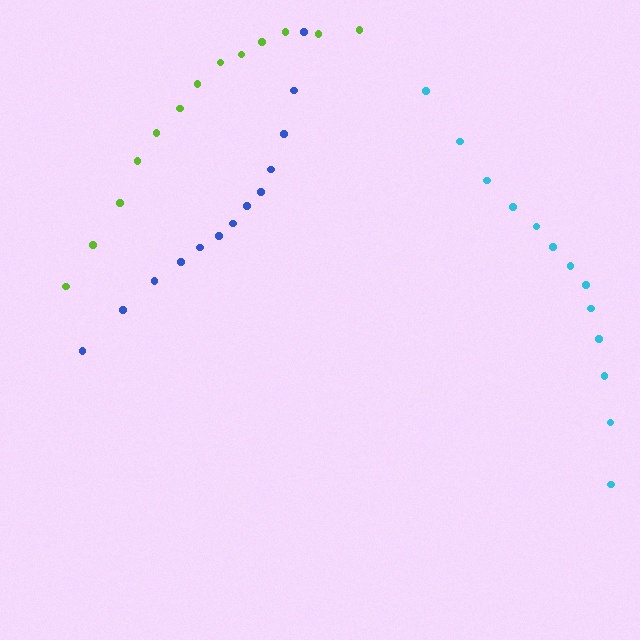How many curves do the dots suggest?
There are 3 distinct paths.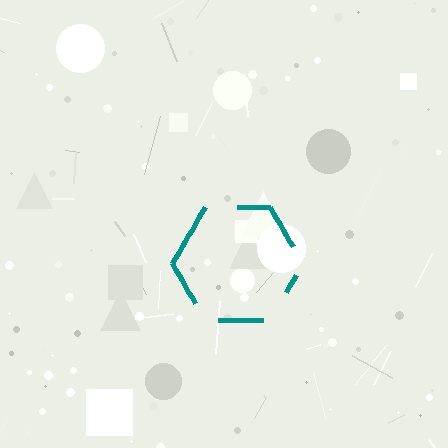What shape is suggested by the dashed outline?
The dashed outline suggests a hexagon.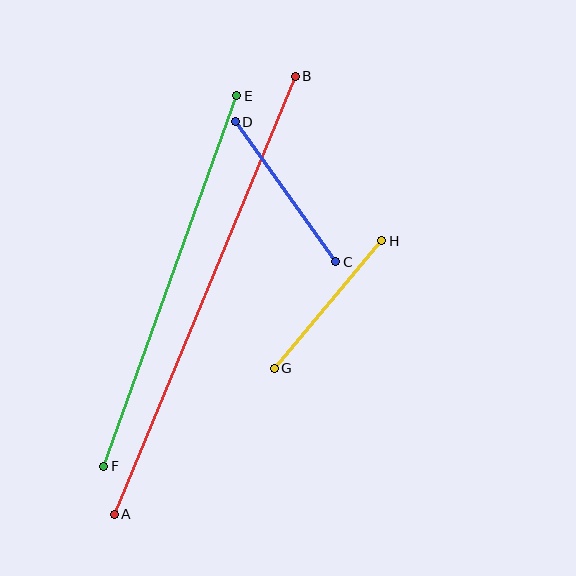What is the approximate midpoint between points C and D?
The midpoint is at approximately (286, 192) pixels.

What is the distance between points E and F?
The distance is approximately 394 pixels.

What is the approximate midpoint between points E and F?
The midpoint is at approximately (170, 281) pixels.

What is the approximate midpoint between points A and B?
The midpoint is at approximately (205, 295) pixels.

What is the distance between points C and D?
The distance is approximately 172 pixels.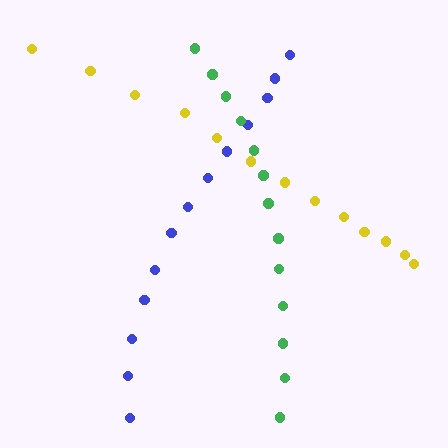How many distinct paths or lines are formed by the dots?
There are 3 distinct paths.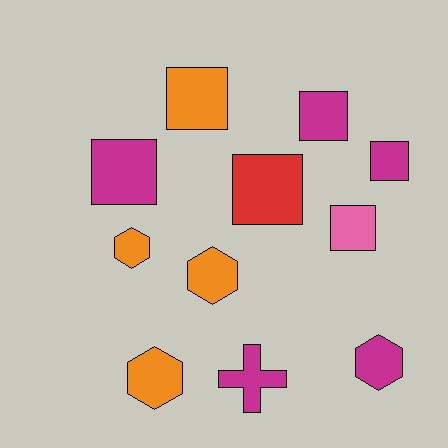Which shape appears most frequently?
Square, with 6 objects.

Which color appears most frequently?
Magenta, with 5 objects.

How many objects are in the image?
There are 11 objects.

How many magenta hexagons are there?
There is 1 magenta hexagon.